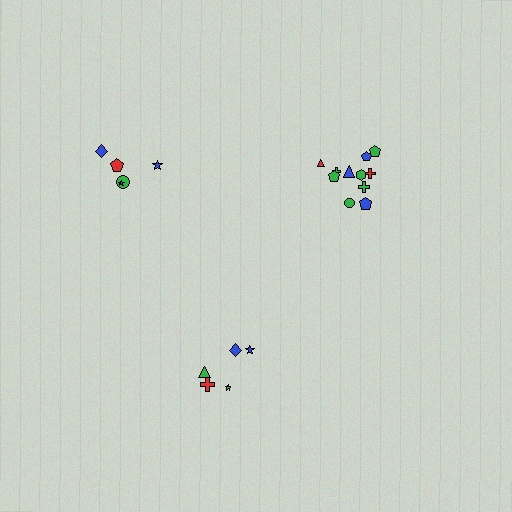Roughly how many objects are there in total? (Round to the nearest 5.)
Roughly 20 objects in total.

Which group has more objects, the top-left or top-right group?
The top-right group.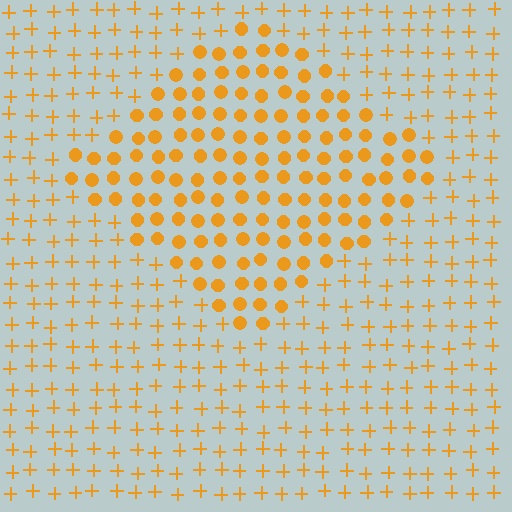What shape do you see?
I see a diamond.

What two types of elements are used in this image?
The image uses circles inside the diamond region and plus signs outside it.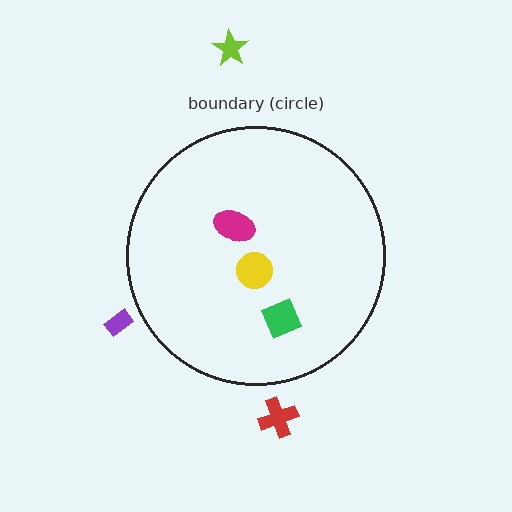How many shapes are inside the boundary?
3 inside, 3 outside.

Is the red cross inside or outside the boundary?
Outside.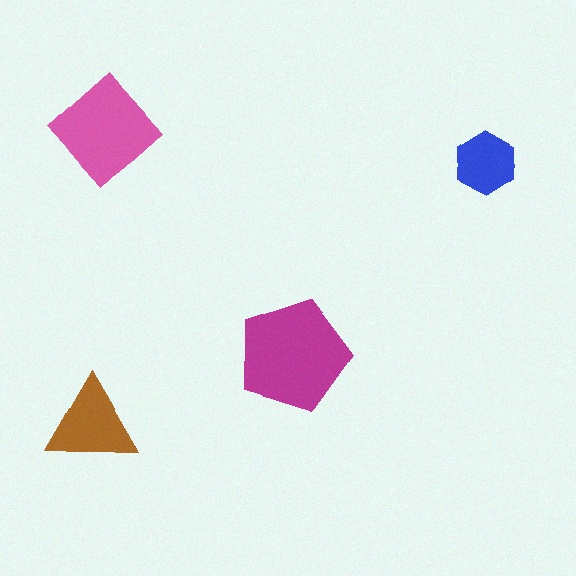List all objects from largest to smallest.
The magenta pentagon, the pink diamond, the brown triangle, the blue hexagon.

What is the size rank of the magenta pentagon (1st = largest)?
1st.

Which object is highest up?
The pink diamond is topmost.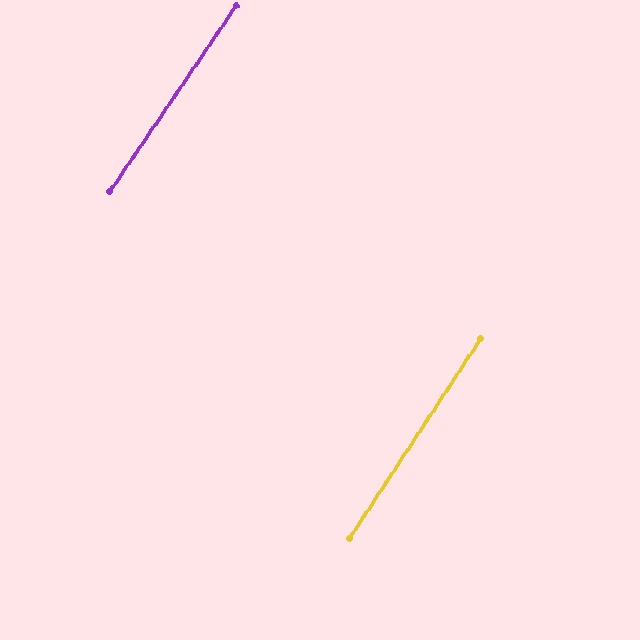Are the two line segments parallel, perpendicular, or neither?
Parallel — their directions differ by only 0.9°.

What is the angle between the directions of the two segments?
Approximately 1 degree.